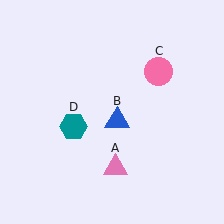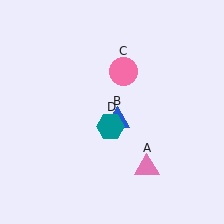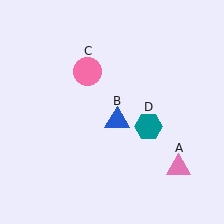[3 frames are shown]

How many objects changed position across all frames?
3 objects changed position: pink triangle (object A), pink circle (object C), teal hexagon (object D).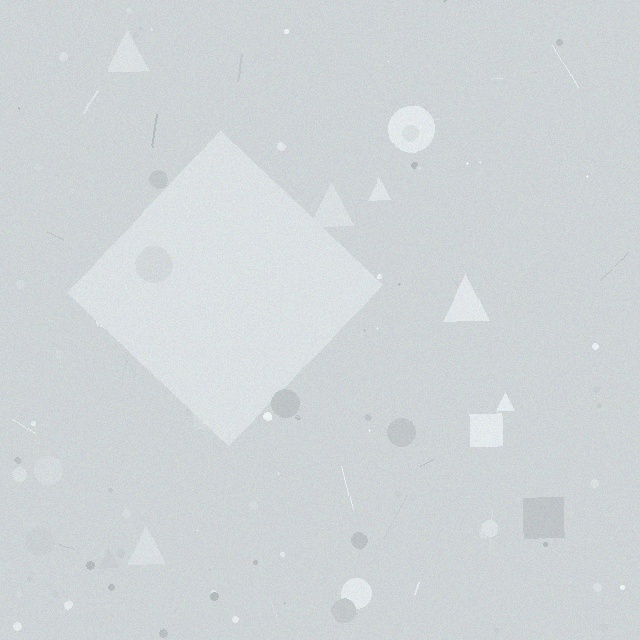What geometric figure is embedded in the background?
A diamond is embedded in the background.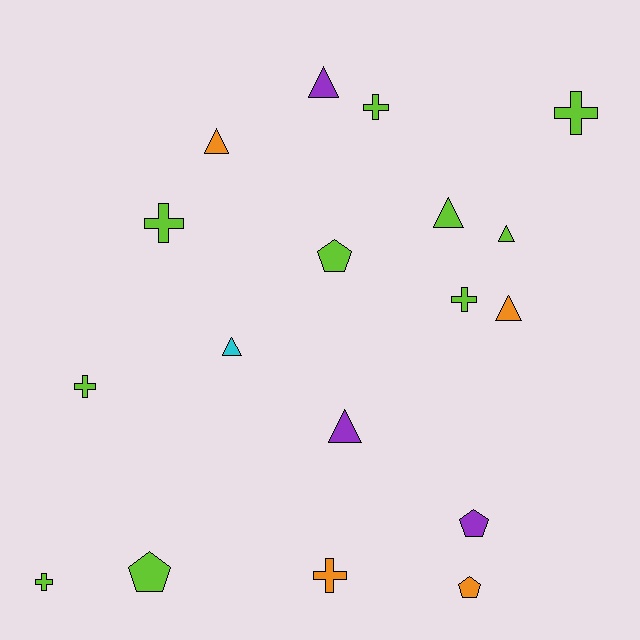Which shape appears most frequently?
Cross, with 7 objects.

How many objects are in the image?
There are 18 objects.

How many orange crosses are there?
There is 1 orange cross.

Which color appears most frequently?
Lime, with 10 objects.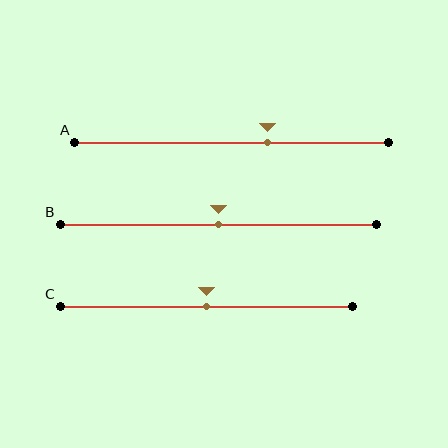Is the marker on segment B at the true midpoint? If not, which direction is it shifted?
Yes, the marker on segment B is at the true midpoint.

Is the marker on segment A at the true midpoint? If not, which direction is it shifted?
No, the marker on segment A is shifted to the right by about 12% of the segment length.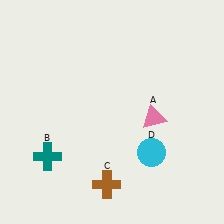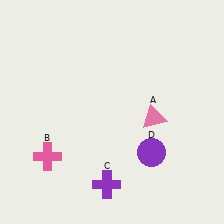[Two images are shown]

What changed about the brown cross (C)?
In Image 1, C is brown. In Image 2, it changed to purple.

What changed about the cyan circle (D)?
In Image 1, D is cyan. In Image 2, it changed to purple.